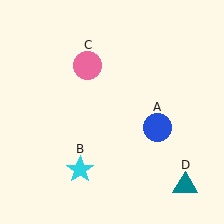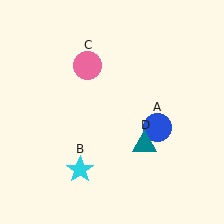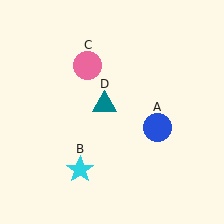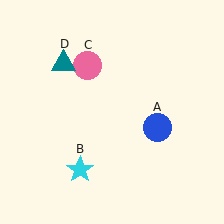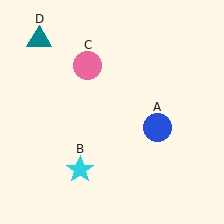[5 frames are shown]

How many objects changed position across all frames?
1 object changed position: teal triangle (object D).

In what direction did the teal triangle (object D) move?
The teal triangle (object D) moved up and to the left.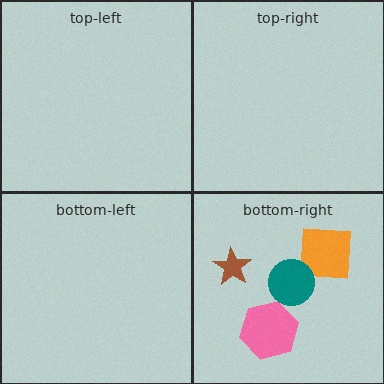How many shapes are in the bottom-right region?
4.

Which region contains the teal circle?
The bottom-right region.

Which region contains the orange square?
The bottom-right region.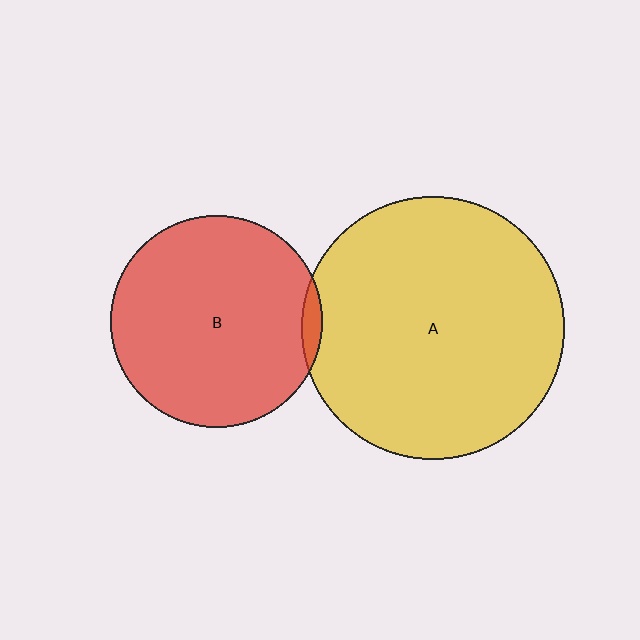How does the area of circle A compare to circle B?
Approximately 1.5 times.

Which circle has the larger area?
Circle A (yellow).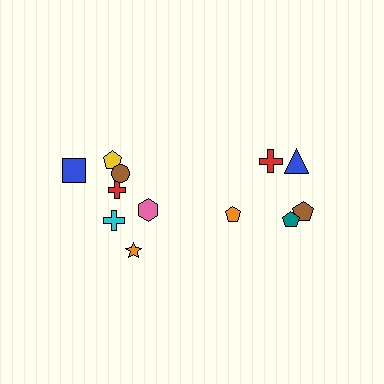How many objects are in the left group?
There are 7 objects.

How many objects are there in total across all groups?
There are 12 objects.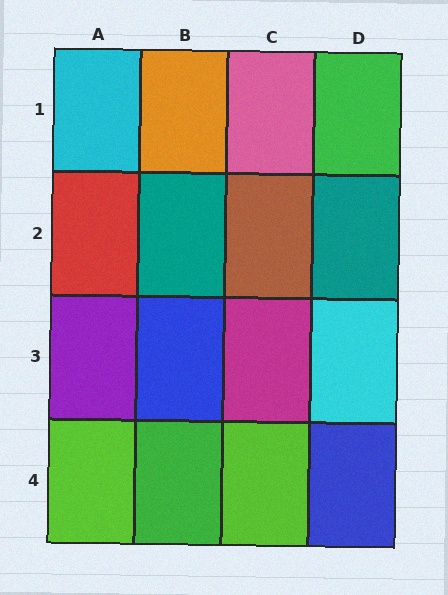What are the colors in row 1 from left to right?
Cyan, orange, pink, green.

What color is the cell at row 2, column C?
Brown.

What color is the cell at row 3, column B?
Blue.